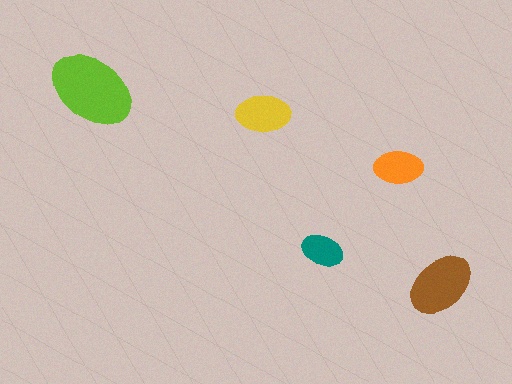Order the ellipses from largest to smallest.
the lime one, the brown one, the yellow one, the orange one, the teal one.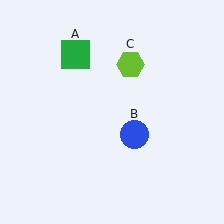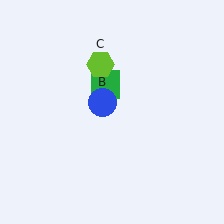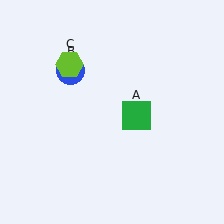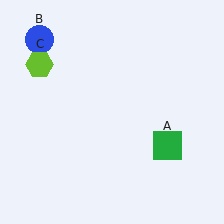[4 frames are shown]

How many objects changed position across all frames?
3 objects changed position: green square (object A), blue circle (object B), lime hexagon (object C).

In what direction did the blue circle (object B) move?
The blue circle (object B) moved up and to the left.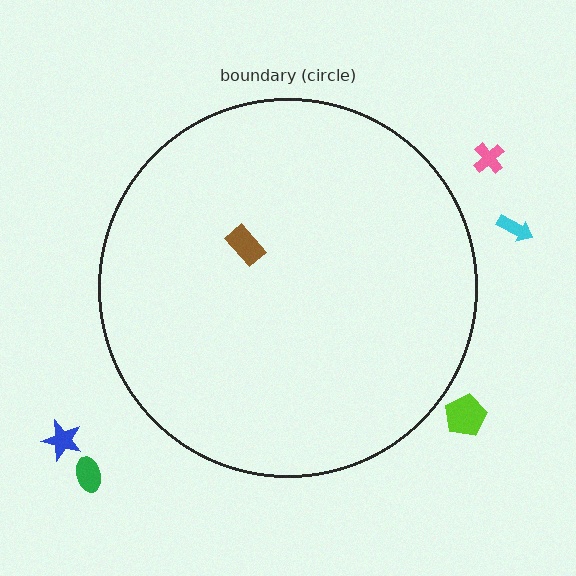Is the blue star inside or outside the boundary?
Outside.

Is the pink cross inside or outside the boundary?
Outside.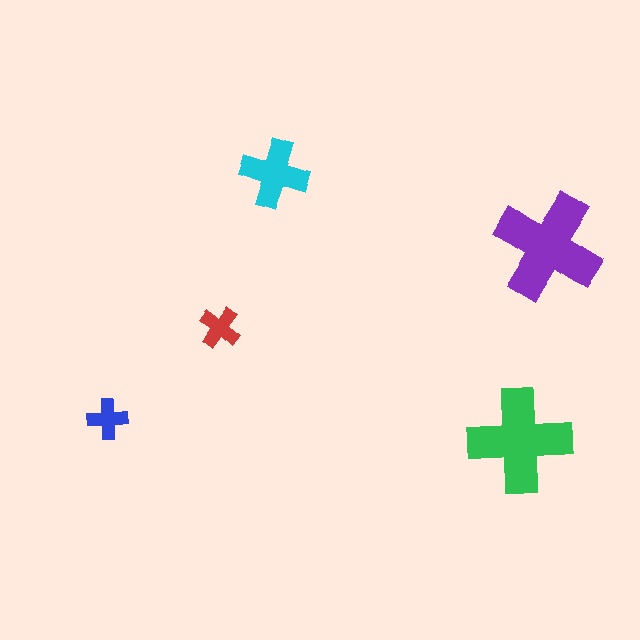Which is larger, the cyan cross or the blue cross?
The cyan one.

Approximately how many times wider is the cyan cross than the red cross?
About 1.5 times wider.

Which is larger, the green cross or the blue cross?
The green one.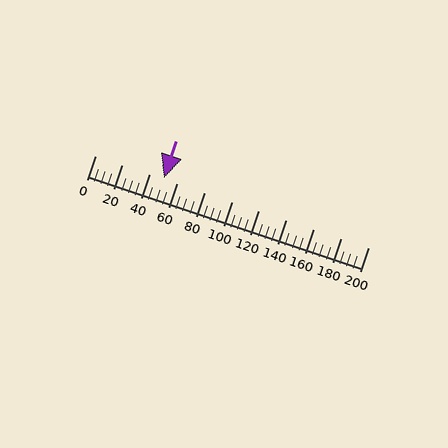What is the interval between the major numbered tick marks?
The major tick marks are spaced 20 units apart.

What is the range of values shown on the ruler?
The ruler shows values from 0 to 200.